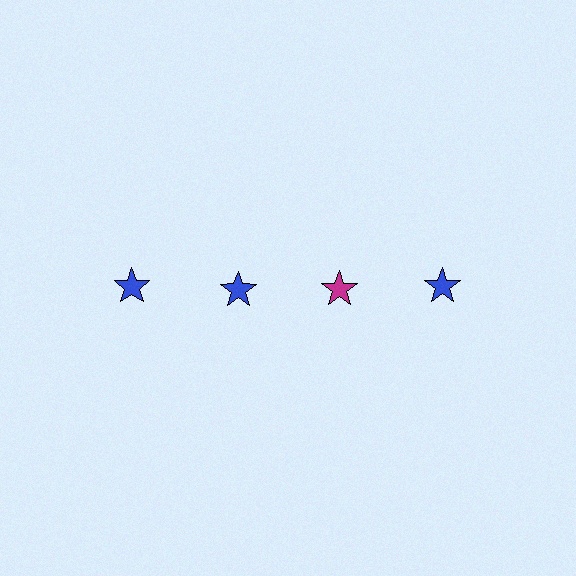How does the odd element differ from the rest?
It has a different color: magenta instead of blue.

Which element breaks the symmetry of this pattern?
The magenta star in the top row, center column breaks the symmetry. All other shapes are blue stars.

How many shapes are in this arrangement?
There are 4 shapes arranged in a grid pattern.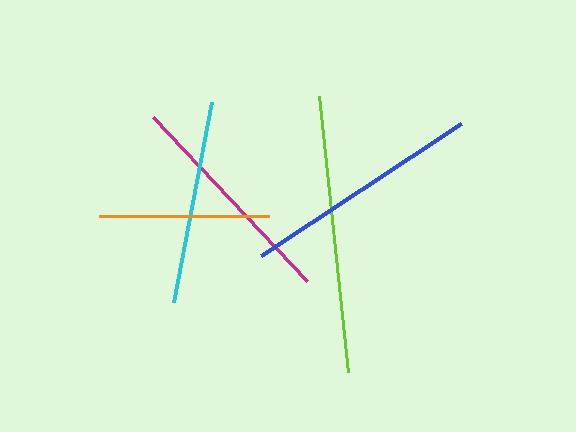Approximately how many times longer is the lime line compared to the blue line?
The lime line is approximately 1.2 times the length of the blue line.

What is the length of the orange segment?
The orange segment is approximately 170 pixels long.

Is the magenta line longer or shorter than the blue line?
The blue line is longer than the magenta line.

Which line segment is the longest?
The lime line is the longest at approximately 277 pixels.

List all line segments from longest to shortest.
From longest to shortest: lime, blue, magenta, cyan, orange.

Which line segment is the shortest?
The orange line is the shortest at approximately 170 pixels.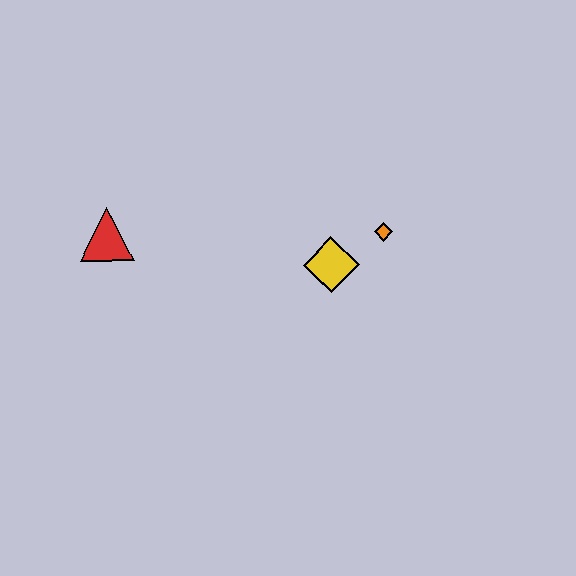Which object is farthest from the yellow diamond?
The red triangle is farthest from the yellow diamond.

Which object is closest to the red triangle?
The yellow diamond is closest to the red triangle.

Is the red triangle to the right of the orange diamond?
No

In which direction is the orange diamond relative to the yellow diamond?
The orange diamond is to the right of the yellow diamond.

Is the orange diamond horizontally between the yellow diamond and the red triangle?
No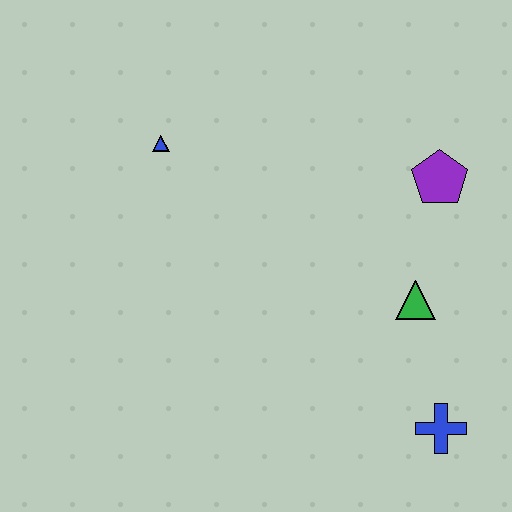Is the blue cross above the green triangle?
No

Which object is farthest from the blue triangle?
The blue cross is farthest from the blue triangle.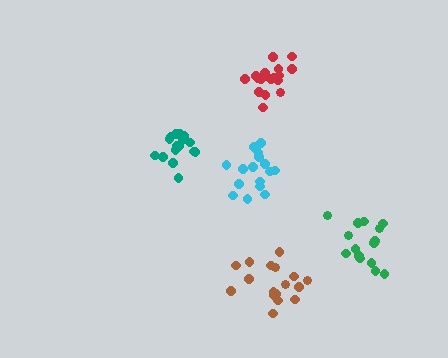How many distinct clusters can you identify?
There are 5 distinct clusters.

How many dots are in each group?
Group 1: 16 dots, Group 2: 18 dots, Group 3: 17 dots, Group 4: 17 dots, Group 5: 15 dots (83 total).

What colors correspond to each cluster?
The clusters are colored: teal, red, brown, cyan, green.